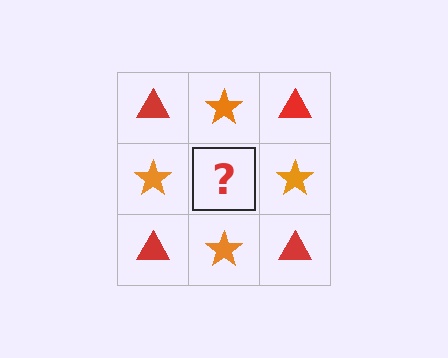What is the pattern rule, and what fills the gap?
The rule is that it alternates red triangle and orange star in a checkerboard pattern. The gap should be filled with a red triangle.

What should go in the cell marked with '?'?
The missing cell should contain a red triangle.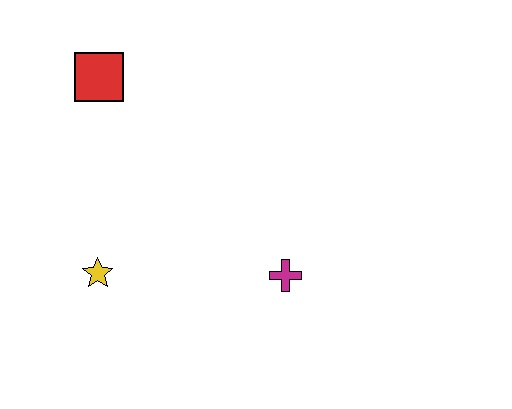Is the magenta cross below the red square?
Yes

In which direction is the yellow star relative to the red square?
The yellow star is below the red square.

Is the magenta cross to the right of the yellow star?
Yes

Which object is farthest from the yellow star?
The red square is farthest from the yellow star.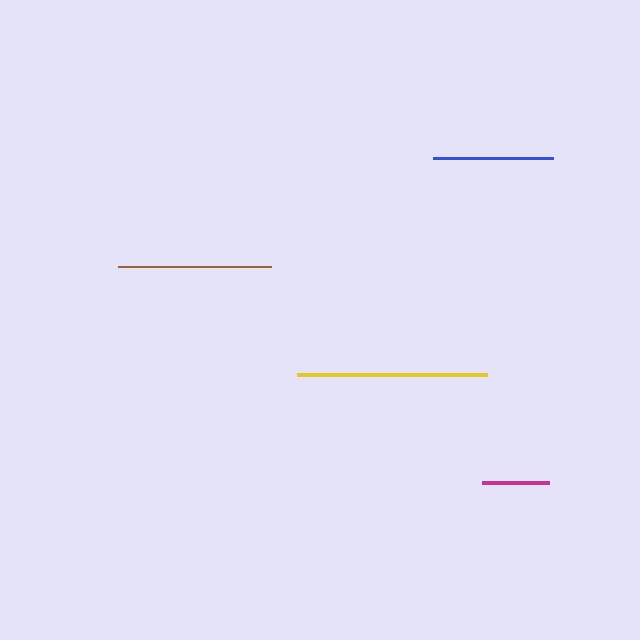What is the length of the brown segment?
The brown segment is approximately 153 pixels long.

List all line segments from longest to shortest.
From longest to shortest: yellow, brown, blue, magenta.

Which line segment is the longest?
The yellow line is the longest at approximately 190 pixels.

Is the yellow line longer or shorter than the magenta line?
The yellow line is longer than the magenta line.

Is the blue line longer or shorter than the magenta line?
The blue line is longer than the magenta line.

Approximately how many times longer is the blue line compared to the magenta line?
The blue line is approximately 1.8 times the length of the magenta line.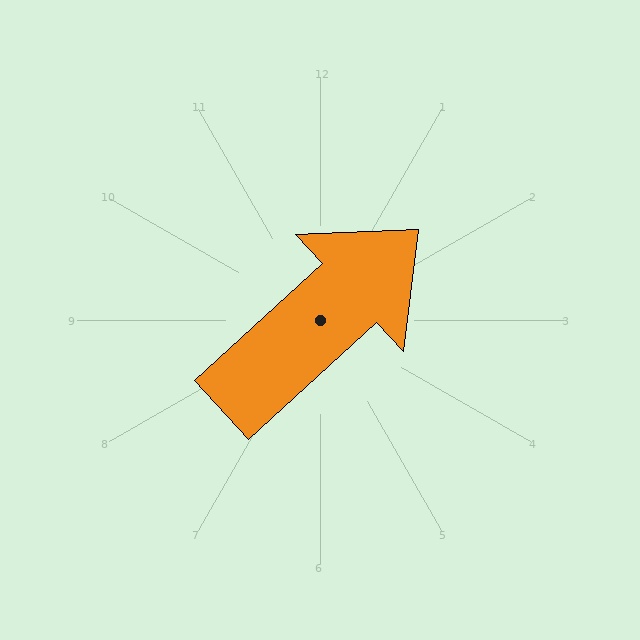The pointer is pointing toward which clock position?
Roughly 2 o'clock.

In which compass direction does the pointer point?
Northeast.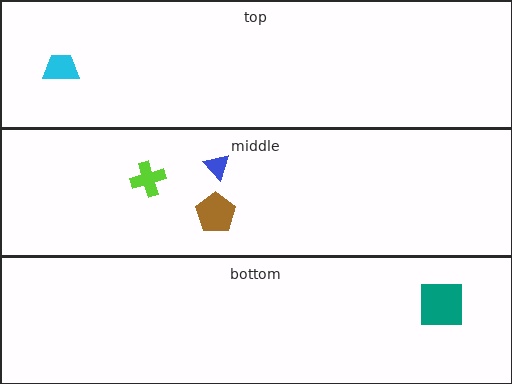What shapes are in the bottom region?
The teal square.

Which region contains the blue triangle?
The middle region.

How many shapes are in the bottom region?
1.